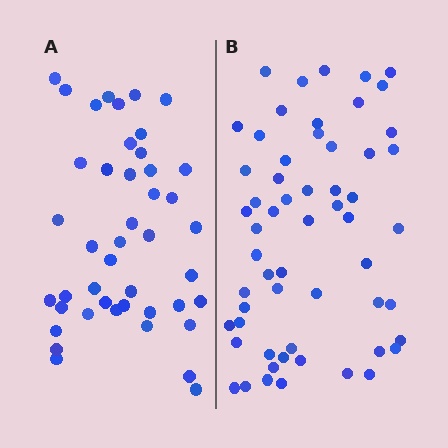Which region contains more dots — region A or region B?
Region B (the right region) has more dots.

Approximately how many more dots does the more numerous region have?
Region B has approximately 15 more dots than region A.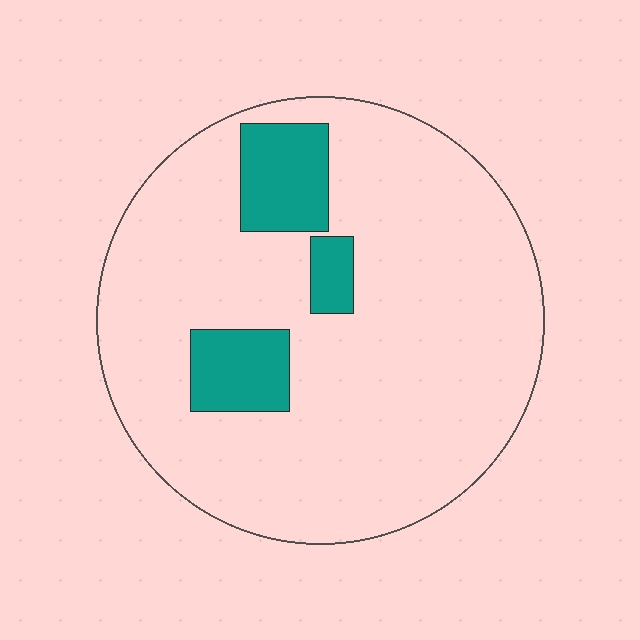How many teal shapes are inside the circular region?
3.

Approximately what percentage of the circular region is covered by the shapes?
Approximately 15%.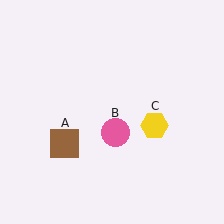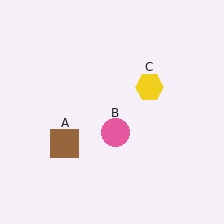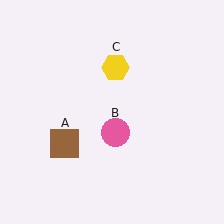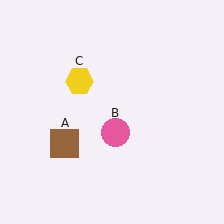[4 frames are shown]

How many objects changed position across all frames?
1 object changed position: yellow hexagon (object C).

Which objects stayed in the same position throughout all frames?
Brown square (object A) and pink circle (object B) remained stationary.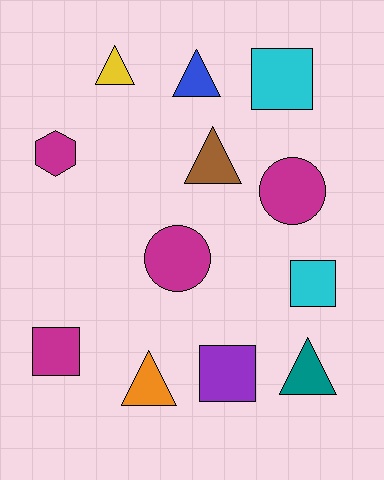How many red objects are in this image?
There are no red objects.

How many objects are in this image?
There are 12 objects.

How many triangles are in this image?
There are 5 triangles.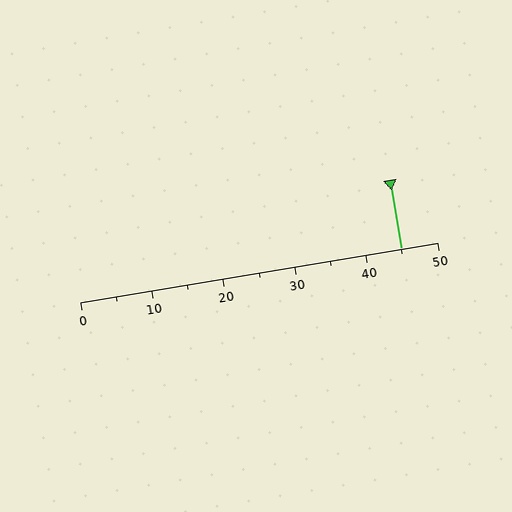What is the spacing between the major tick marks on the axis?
The major ticks are spaced 10 apart.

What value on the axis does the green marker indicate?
The marker indicates approximately 45.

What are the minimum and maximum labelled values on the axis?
The axis runs from 0 to 50.